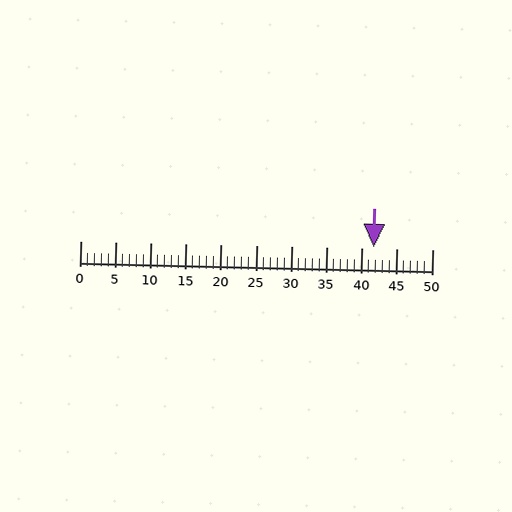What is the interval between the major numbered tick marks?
The major tick marks are spaced 5 units apart.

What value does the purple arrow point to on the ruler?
The purple arrow points to approximately 42.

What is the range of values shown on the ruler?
The ruler shows values from 0 to 50.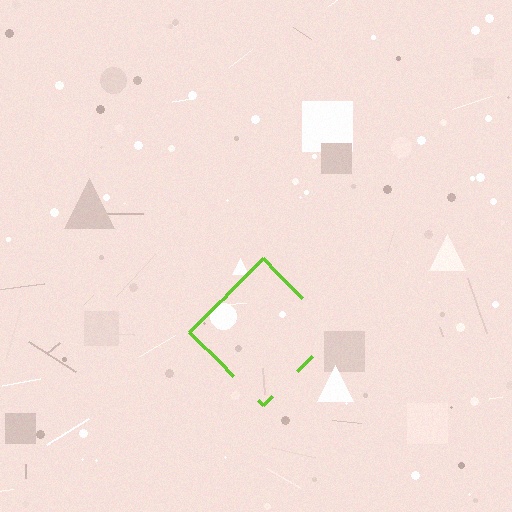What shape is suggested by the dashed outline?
The dashed outline suggests a diamond.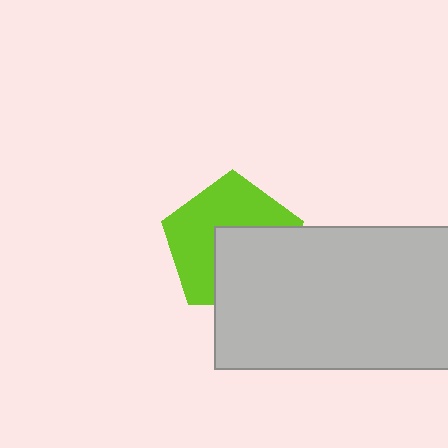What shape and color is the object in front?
The object in front is a light gray rectangle.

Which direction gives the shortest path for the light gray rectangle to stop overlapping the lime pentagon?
Moving toward the lower-right gives the shortest separation.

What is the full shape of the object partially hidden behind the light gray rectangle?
The partially hidden object is a lime pentagon.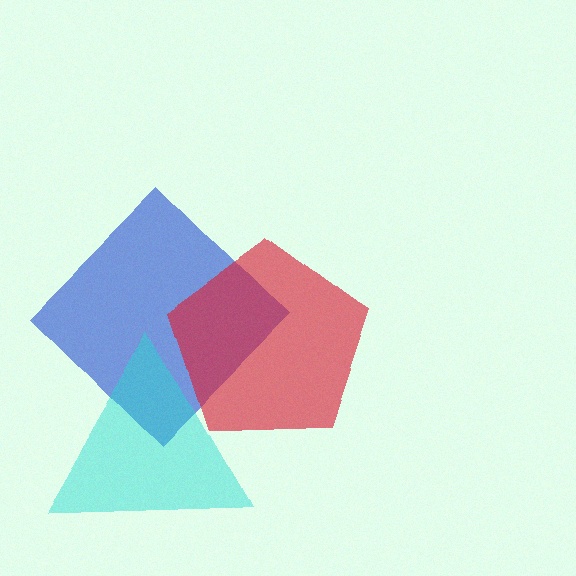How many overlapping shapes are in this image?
There are 3 overlapping shapes in the image.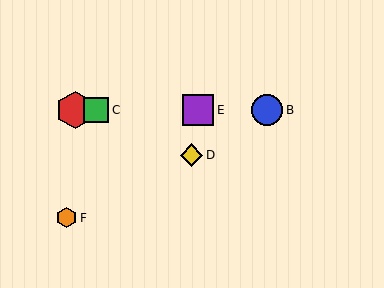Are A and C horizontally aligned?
Yes, both are at y≈110.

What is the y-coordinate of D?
Object D is at y≈155.